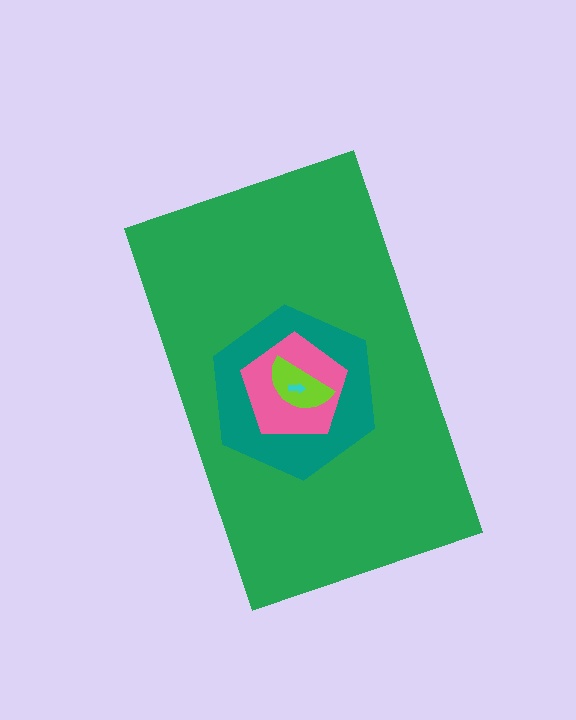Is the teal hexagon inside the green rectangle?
Yes.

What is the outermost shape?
The green rectangle.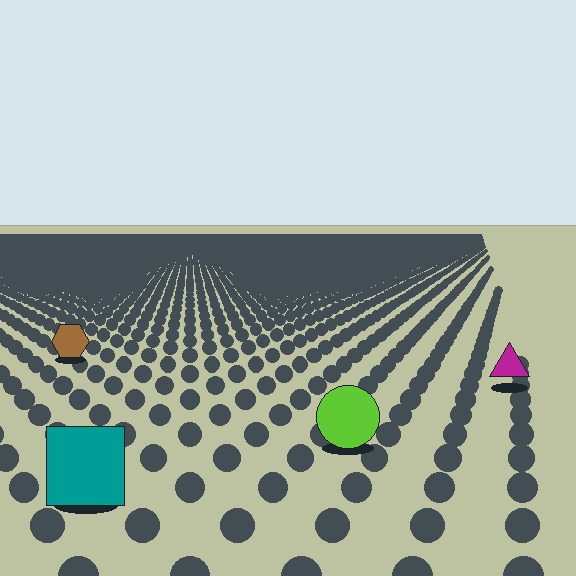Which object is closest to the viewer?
The teal square is closest. The texture marks near it are larger and more spread out.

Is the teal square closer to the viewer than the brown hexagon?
Yes. The teal square is closer — you can tell from the texture gradient: the ground texture is coarser near it.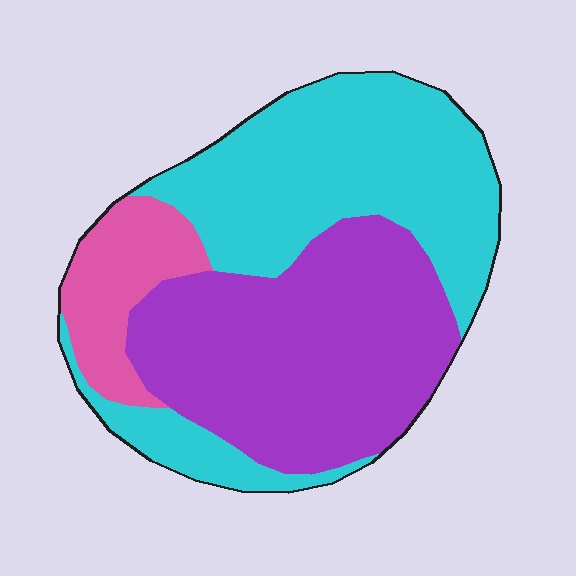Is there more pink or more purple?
Purple.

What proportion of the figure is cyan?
Cyan covers roughly 45% of the figure.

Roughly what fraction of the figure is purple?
Purple takes up about two fifths (2/5) of the figure.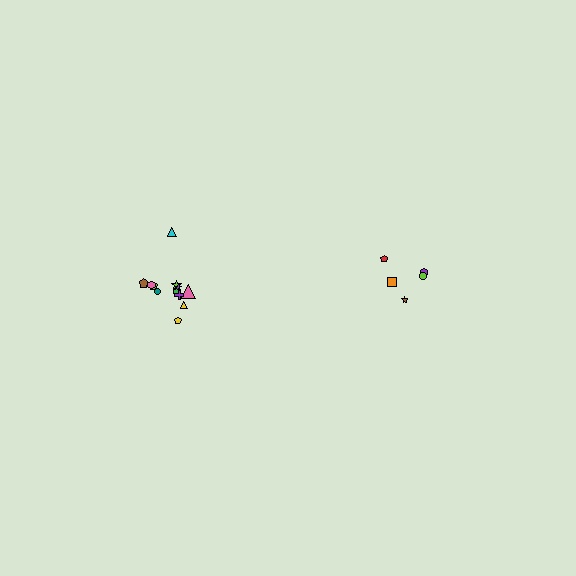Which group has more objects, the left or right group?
The left group.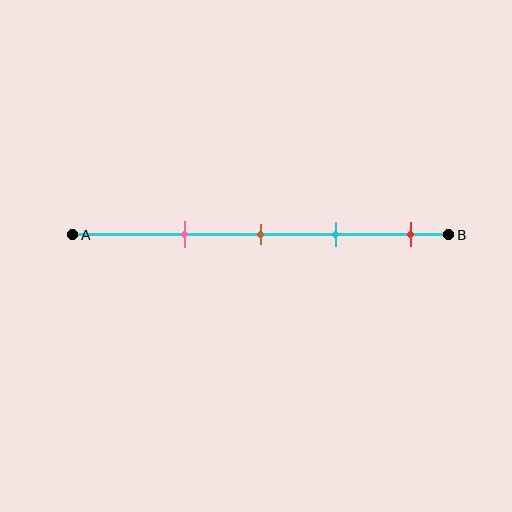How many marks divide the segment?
There are 4 marks dividing the segment.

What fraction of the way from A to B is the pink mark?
The pink mark is approximately 30% (0.3) of the way from A to B.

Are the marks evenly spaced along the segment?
Yes, the marks are approximately evenly spaced.